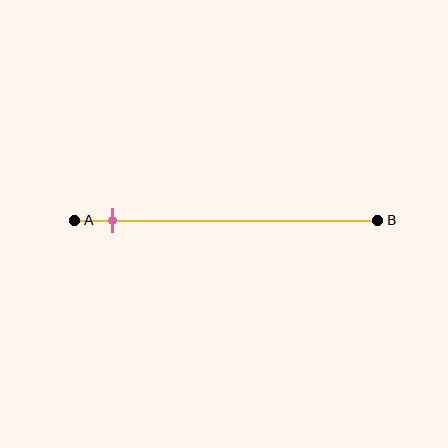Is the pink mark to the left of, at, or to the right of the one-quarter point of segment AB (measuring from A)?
The pink mark is to the left of the one-quarter point of segment AB.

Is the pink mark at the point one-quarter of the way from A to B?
No, the mark is at about 10% from A, not at the 25% one-quarter point.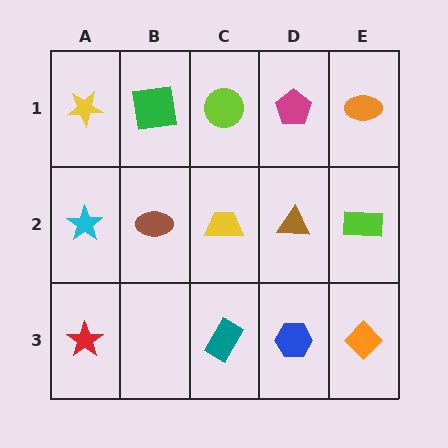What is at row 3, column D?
A blue hexagon.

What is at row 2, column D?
A brown triangle.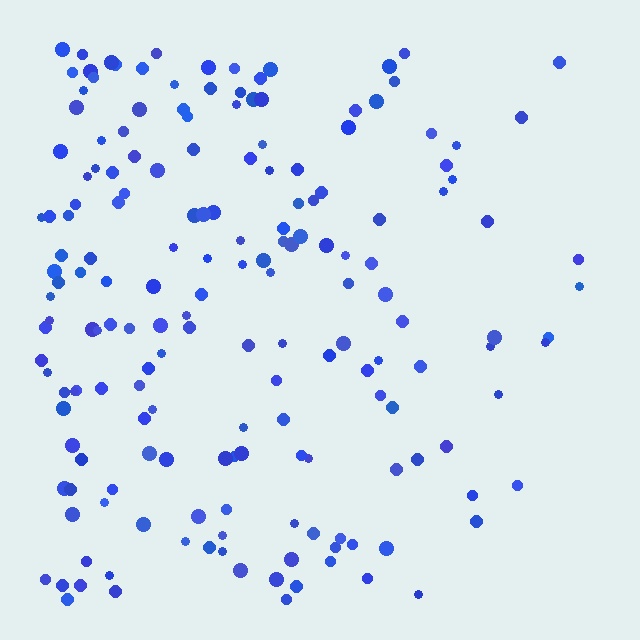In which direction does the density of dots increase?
From right to left, with the left side densest.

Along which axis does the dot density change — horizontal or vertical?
Horizontal.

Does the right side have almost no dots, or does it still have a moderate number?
Still a moderate number, just noticeably fewer than the left.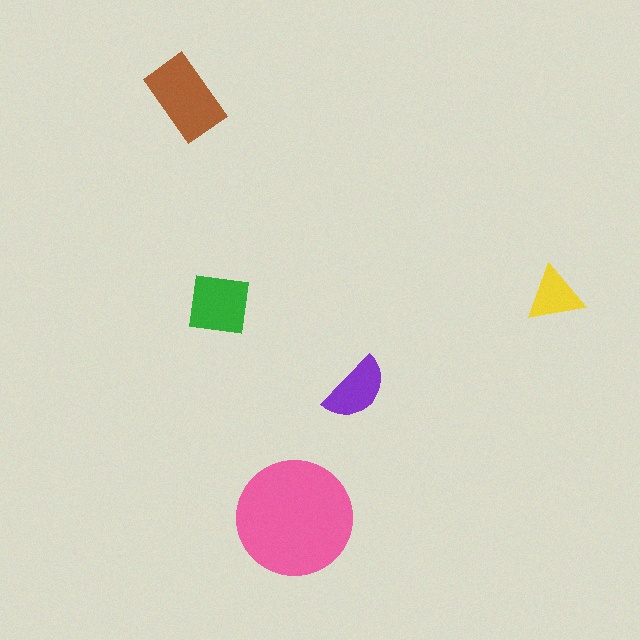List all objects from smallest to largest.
The yellow triangle, the purple semicircle, the green square, the brown rectangle, the pink circle.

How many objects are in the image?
There are 5 objects in the image.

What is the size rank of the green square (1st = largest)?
3rd.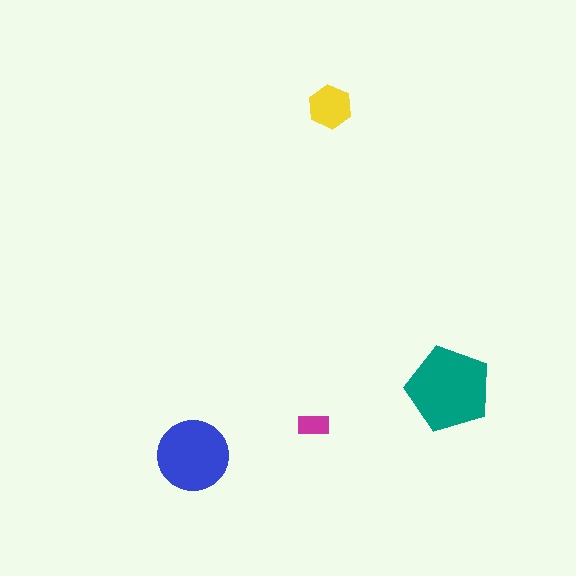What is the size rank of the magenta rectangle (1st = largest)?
4th.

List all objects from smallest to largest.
The magenta rectangle, the yellow hexagon, the blue circle, the teal pentagon.